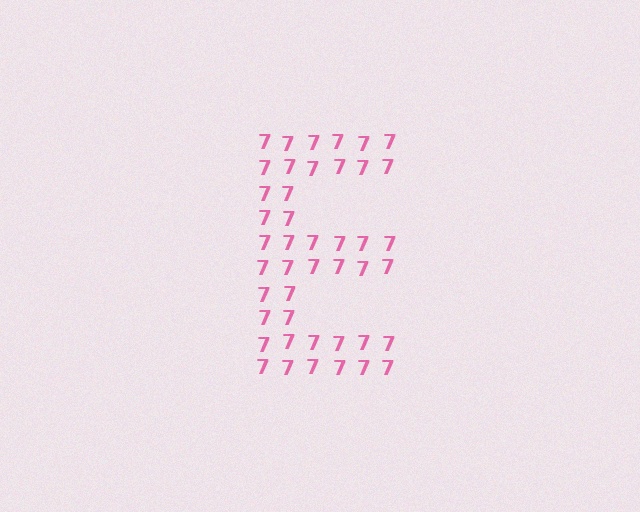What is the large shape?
The large shape is the letter E.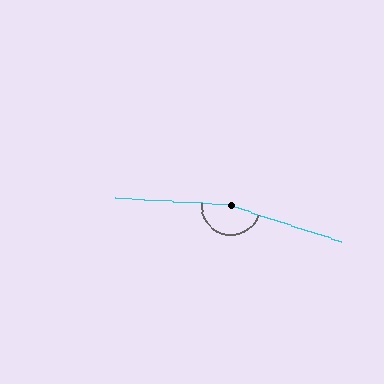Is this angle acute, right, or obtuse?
It is obtuse.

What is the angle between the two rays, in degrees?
Approximately 165 degrees.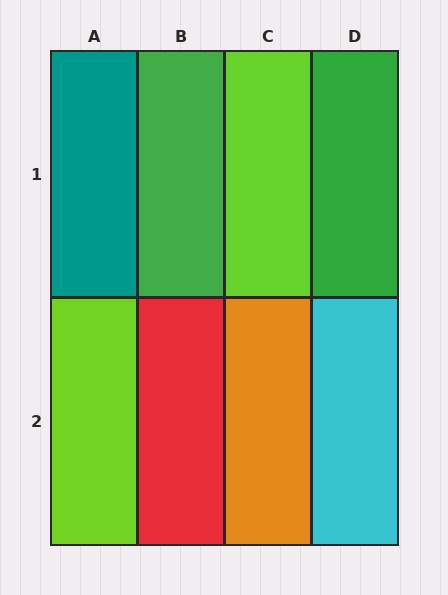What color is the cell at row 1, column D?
Green.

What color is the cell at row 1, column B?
Green.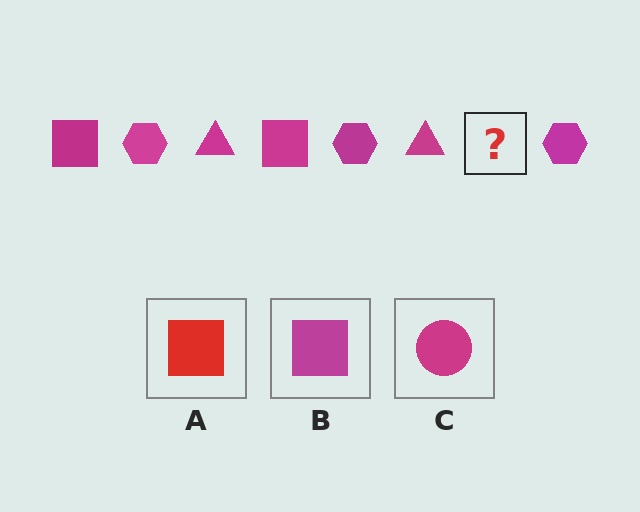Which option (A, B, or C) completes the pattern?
B.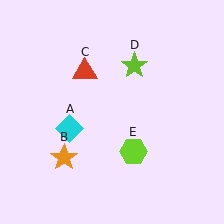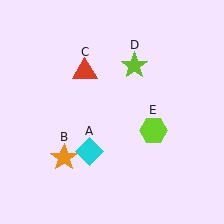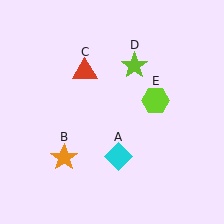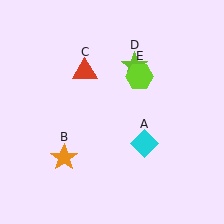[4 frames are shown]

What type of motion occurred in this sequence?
The cyan diamond (object A), lime hexagon (object E) rotated counterclockwise around the center of the scene.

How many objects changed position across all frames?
2 objects changed position: cyan diamond (object A), lime hexagon (object E).